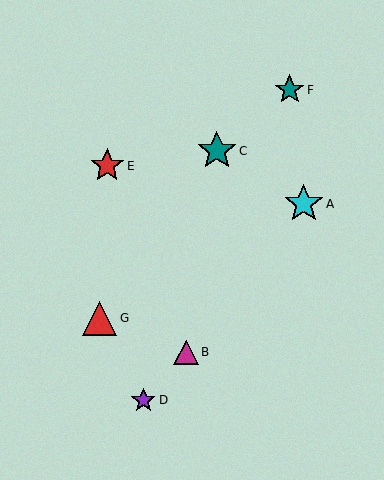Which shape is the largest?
The teal star (labeled C) is the largest.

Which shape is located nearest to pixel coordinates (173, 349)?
The magenta triangle (labeled B) at (186, 352) is nearest to that location.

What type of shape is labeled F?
Shape F is a teal star.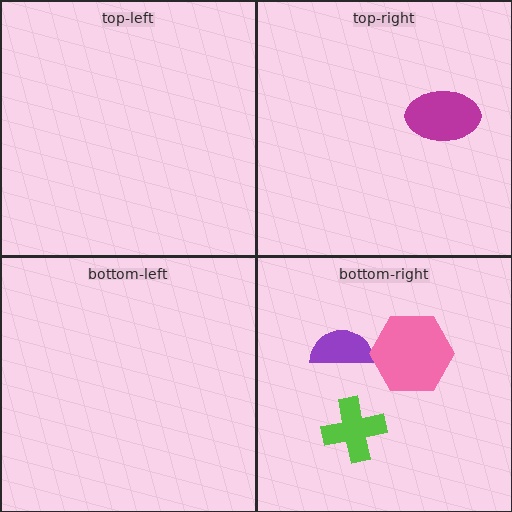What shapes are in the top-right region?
The magenta ellipse.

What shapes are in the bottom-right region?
The purple semicircle, the pink hexagon, the lime cross.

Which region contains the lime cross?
The bottom-right region.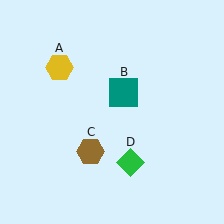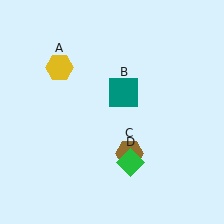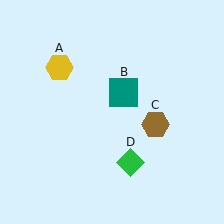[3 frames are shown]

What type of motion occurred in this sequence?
The brown hexagon (object C) rotated counterclockwise around the center of the scene.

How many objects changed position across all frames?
1 object changed position: brown hexagon (object C).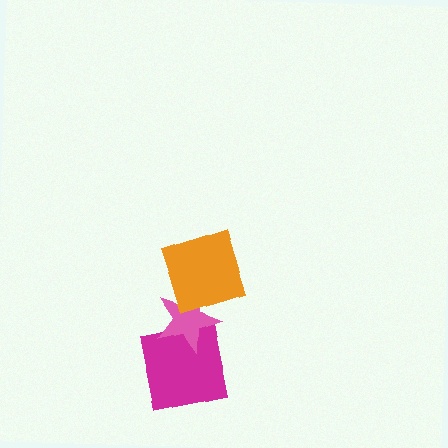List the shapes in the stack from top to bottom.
From top to bottom: the orange square, the pink star, the magenta square.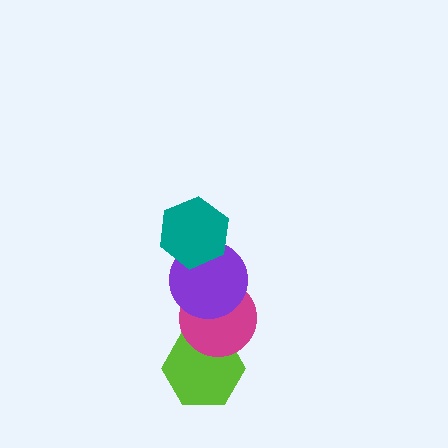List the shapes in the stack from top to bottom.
From top to bottom: the teal hexagon, the purple circle, the magenta circle, the lime hexagon.